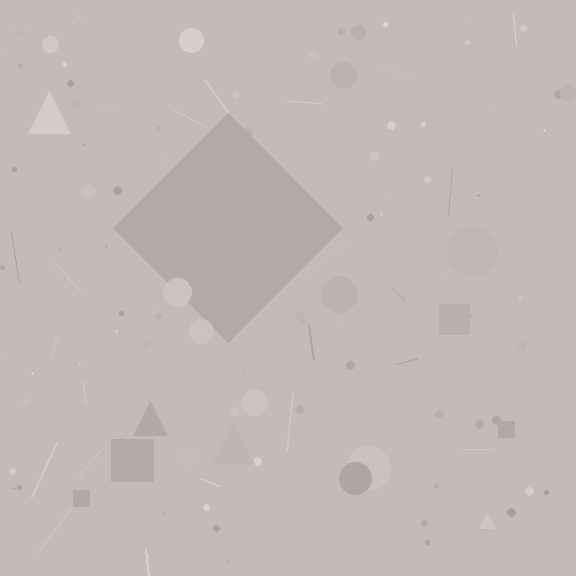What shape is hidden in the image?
A diamond is hidden in the image.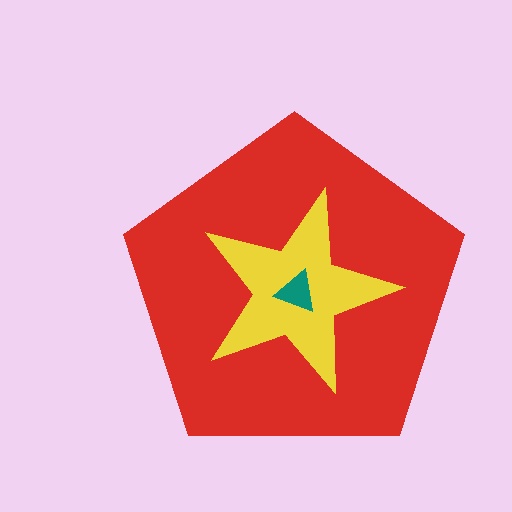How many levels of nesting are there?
3.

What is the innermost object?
The teal triangle.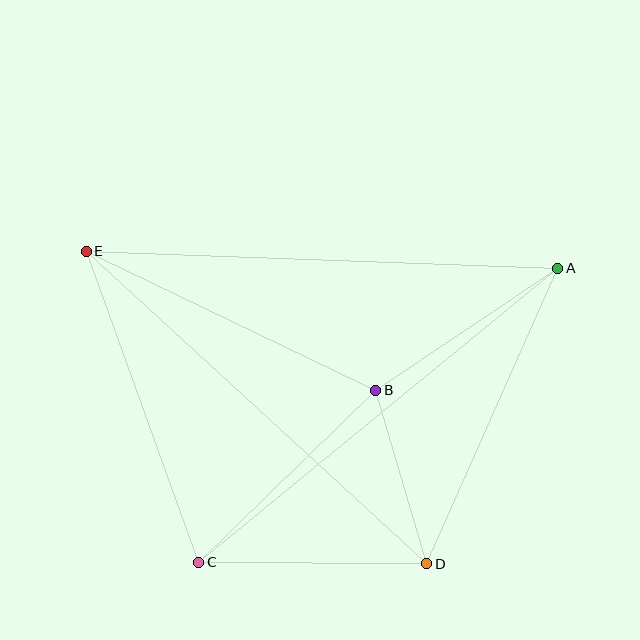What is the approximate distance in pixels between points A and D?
The distance between A and D is approximately 323 pixels.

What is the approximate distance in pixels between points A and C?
The distance between A and C is approximately 464 pixels.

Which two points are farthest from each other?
Points A and E are farthest from each other.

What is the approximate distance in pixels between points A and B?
The distance between A and B is approximately 219 pixels.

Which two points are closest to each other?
Points B and D are closest to each other.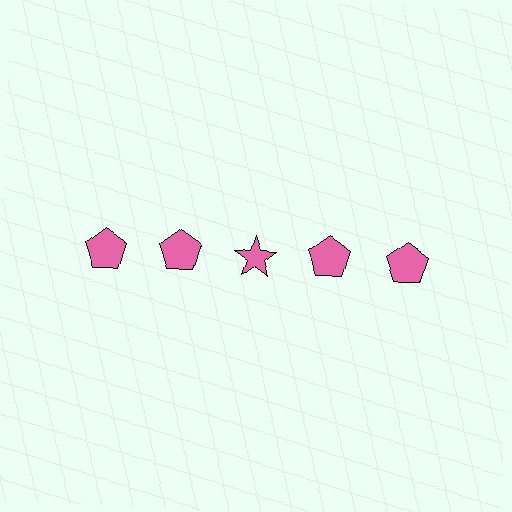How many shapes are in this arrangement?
There are 5 shapes arranged in a grid pattern.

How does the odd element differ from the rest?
It has a different shape: star instead of pentagon.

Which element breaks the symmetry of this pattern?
The pink star in the top row, center column breaks the symmetry. All other shapes are pink pentagons.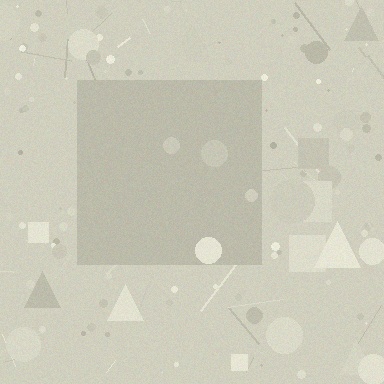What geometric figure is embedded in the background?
A square is embedded in the background.